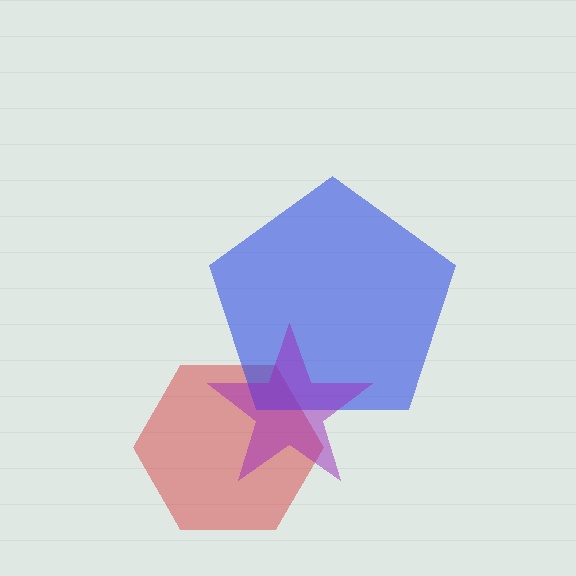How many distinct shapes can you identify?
There are 3 distinct shapes: a red hexagon, a blue pentagon, a purple star.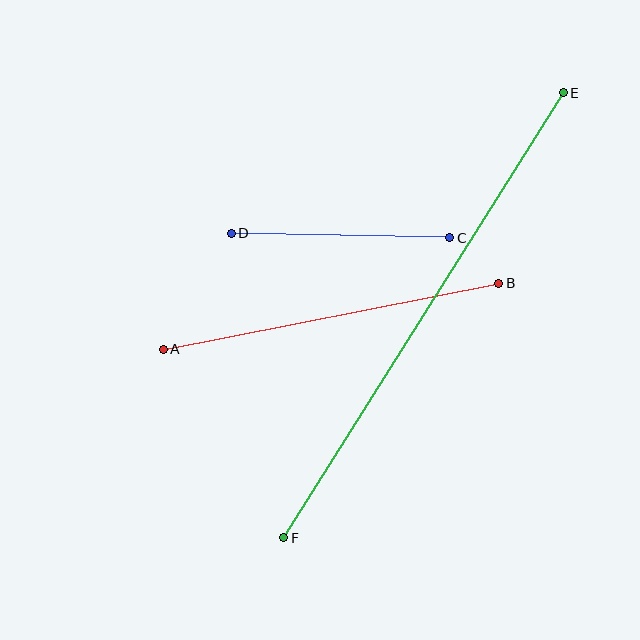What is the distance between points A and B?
The distance is approximately 342 pixels.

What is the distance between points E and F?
The distance is approximately 526 pixels.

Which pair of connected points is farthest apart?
Points E and F are farthest apart.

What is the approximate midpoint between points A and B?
The midpoint is at approximately (331, 316) pixels.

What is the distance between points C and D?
The distance is approximately 219 pixels.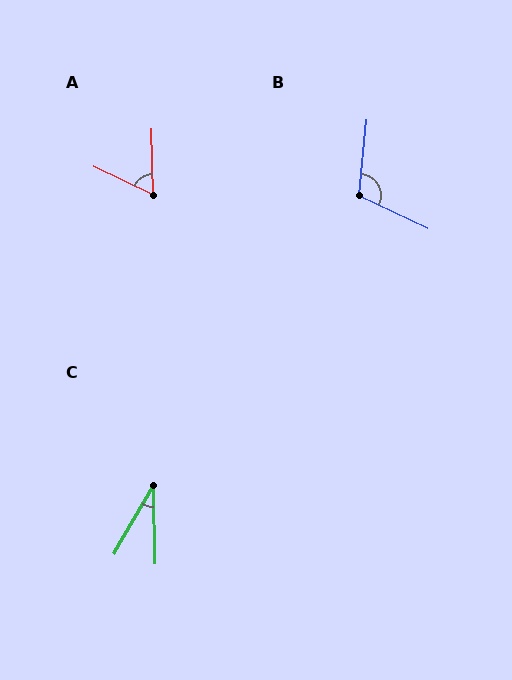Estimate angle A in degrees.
Approximately 63 degrees.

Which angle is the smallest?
C, at approximately 31 degrees.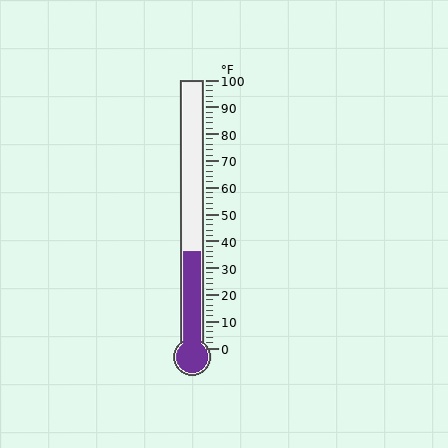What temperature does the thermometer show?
The thermometer shows approximately 36°F.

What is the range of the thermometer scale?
The thermometer scale ranges from 0°F to 100°F.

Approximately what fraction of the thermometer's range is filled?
The thermometer is filled to approximately 35% of its range.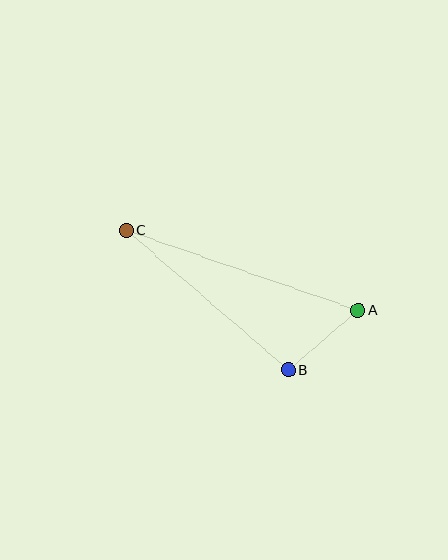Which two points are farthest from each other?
Points A and C are farthest from each other.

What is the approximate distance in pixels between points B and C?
The distance between B and C is approximately 214 pixels.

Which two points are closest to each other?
Points A and B are closest to each other.